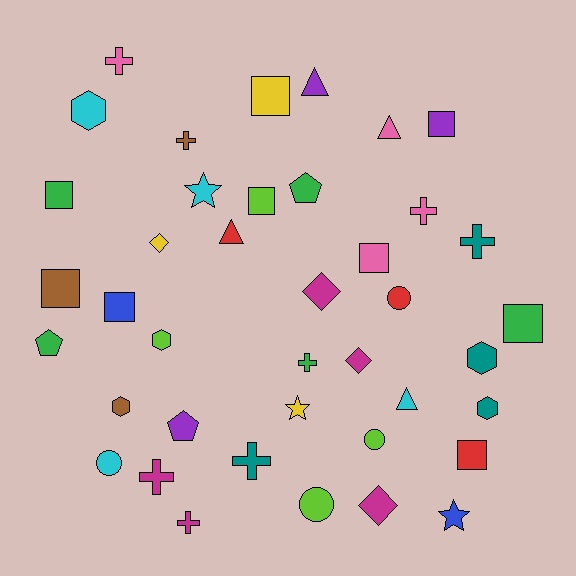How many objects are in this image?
There are 40 objects.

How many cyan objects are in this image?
There are 4 cyan objects.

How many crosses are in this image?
There are 8 crosses.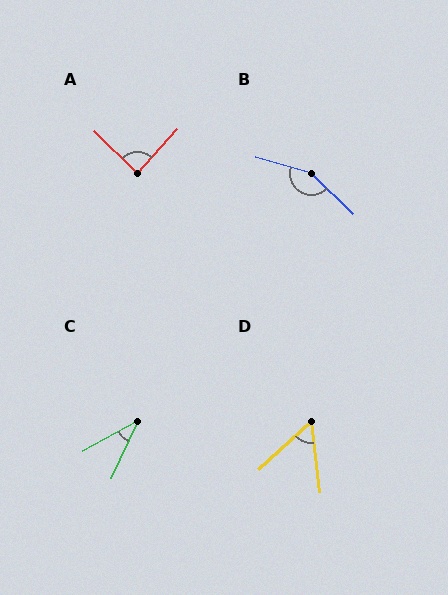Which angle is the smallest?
C, at approximately 36 degrees.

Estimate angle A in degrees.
Approximately 87 degrees.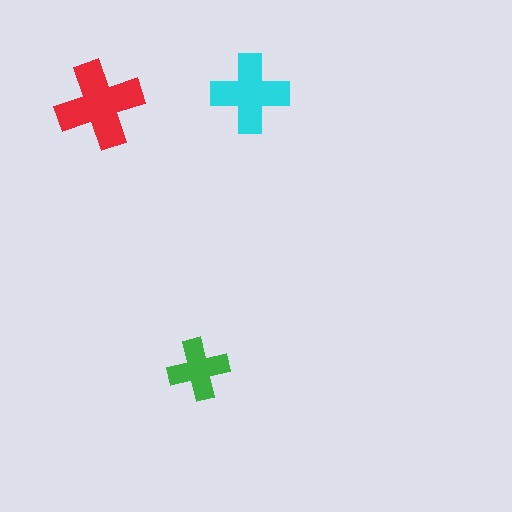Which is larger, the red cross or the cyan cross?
The red one.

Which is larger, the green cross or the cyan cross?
The cyan one.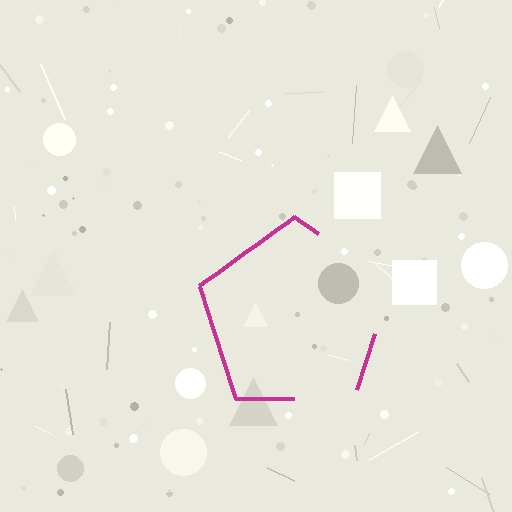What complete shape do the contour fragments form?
The contour fragments form a pentagon.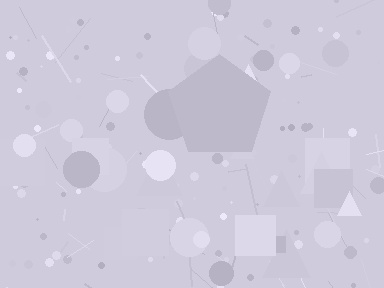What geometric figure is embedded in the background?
A pentagon is embedded in the background.